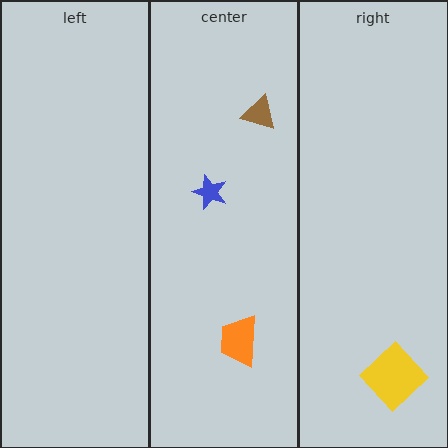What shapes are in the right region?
The yellow diamond.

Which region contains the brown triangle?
The center region.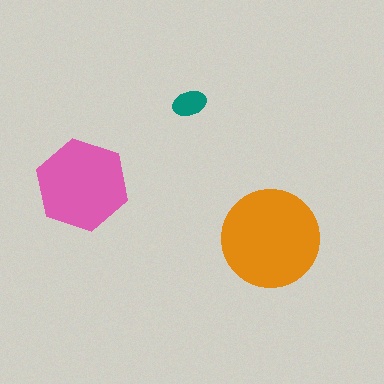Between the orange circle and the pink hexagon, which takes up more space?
The orange circle.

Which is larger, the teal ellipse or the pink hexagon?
The pink hexagon.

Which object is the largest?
The orange circle.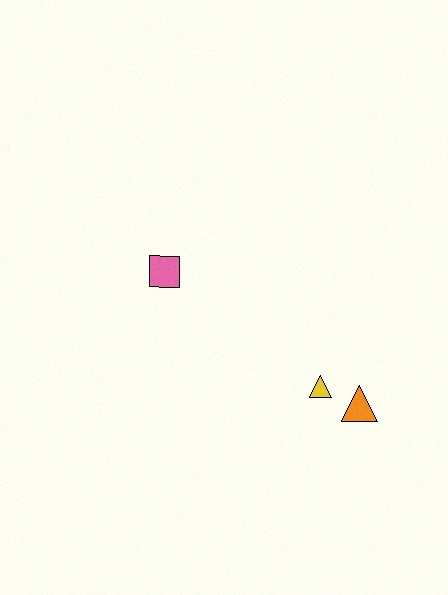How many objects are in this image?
There are 3 objects.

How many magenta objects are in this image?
There are no magenta objects.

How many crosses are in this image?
There are no crosses.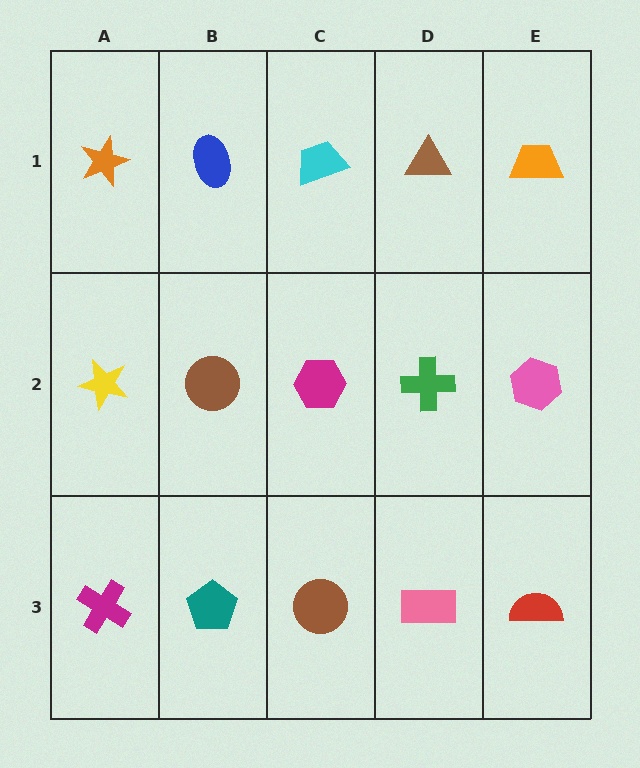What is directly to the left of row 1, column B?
An orange star.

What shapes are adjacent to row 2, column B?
A blue ellipse (row 1, column B), a teal pentagon (row 3, column B), a yellow star (row 2, column A), a magenta hexagon (row 2, column C).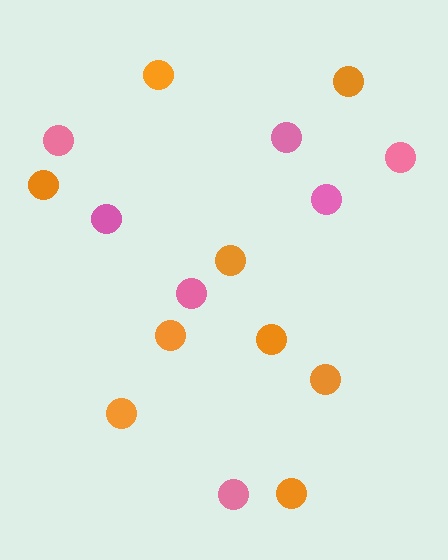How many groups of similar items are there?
There are 2 groups: one group of pink circles (7) and one group of orange circles (9).